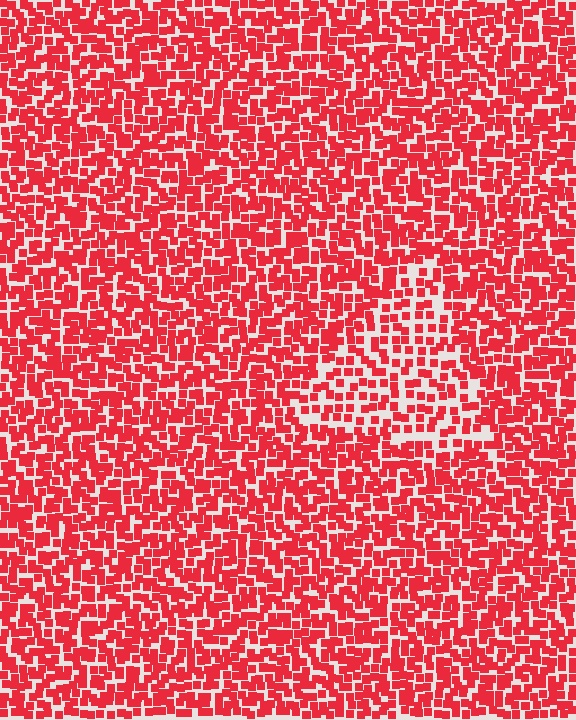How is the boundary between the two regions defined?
The boundary is defined by a change in element density (approximately 1.7x ratio). All elements are the same color, size, and shape.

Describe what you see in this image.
The image contains small red elements arranged at two different densities. A triangle-shaped region is visible where the elements are less densely packed than the surrounding area.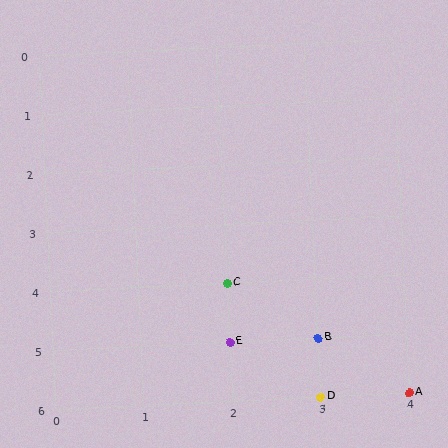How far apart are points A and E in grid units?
Points A and E are 2 columns and 1 row apart (about 2.2 grid units diagonally).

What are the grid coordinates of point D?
Point D is at grid coordinates (3, 6).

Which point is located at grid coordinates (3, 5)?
Point B is at (3, 5).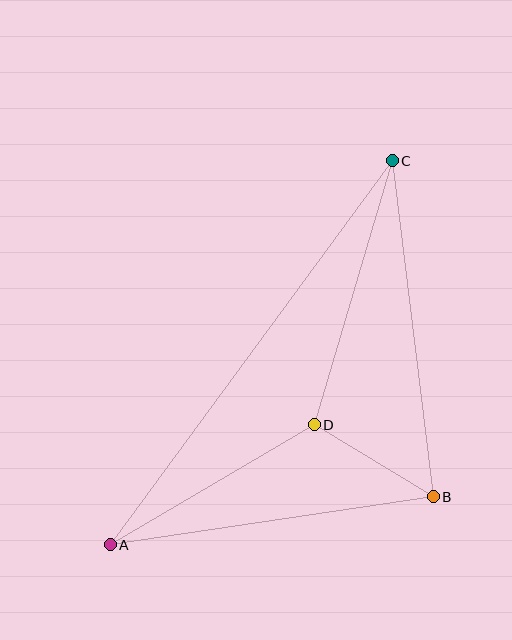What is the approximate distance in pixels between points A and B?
The distance between A and B is approximately 327 pixels.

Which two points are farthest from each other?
Points A and C are farthest from each other.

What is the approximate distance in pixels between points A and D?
The distance between A and D is approximately 237 pixels.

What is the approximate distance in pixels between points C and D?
The distance between C and D is approximately 275 pixels.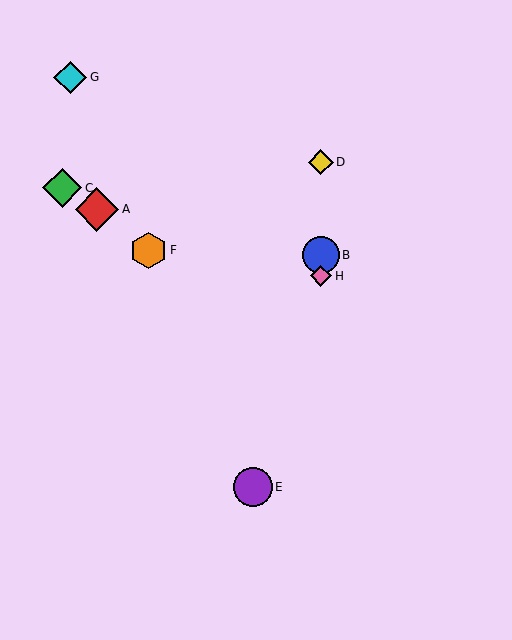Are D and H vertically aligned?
Yes, both are at x≈321.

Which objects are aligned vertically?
Objects B, D, H are aligned vertically.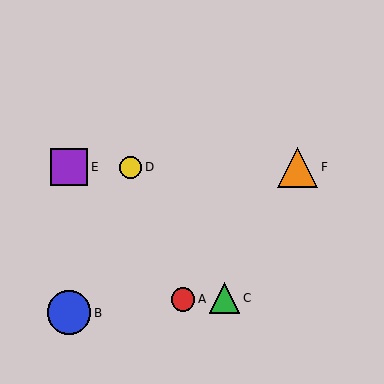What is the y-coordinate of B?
Object B is at y≈313.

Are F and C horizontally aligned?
No, F is at y≈167 and C is at y≈298.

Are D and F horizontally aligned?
Yes, both are at y≈167.